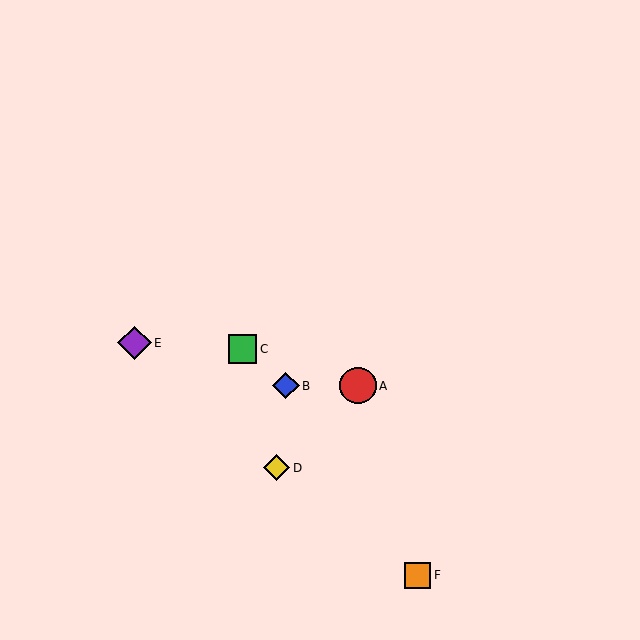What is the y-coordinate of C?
Object C is at y≈349.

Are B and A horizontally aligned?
Yes, both are at y≈386.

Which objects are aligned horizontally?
Objects A, B are aligned horizontally.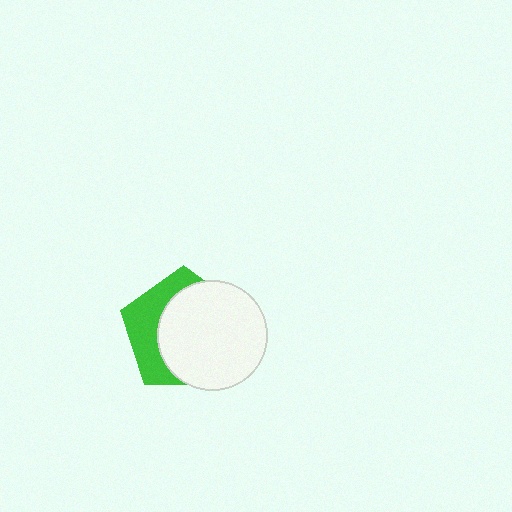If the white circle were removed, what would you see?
You would see the complete green pentagon.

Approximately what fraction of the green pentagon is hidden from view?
Roughly 64% of the green pentagon is hidden behind the white circle.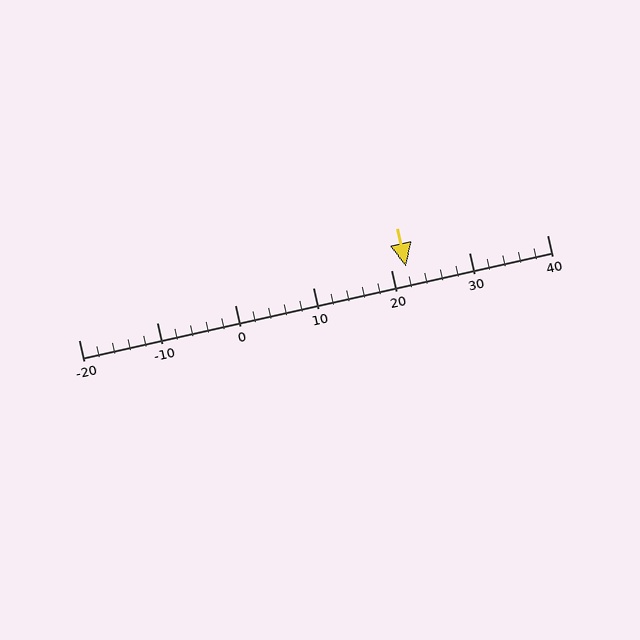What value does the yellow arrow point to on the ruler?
The yellow arrow points to approximately 22.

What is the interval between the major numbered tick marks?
The major tick marks are spaced 10 units apart.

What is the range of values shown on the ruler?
The ruler shows values from -20 to 40.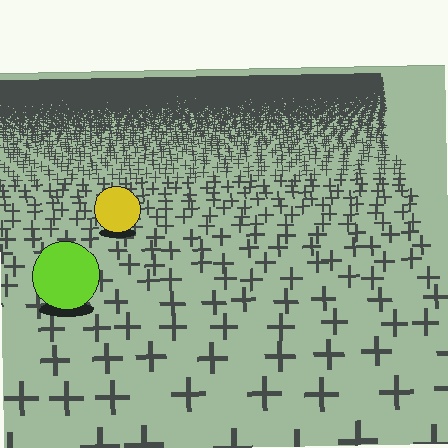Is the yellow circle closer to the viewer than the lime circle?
No. The lime circle is closer — you can tell from the texture gradient: the ground texture is coarser near it.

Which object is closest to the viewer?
The lime circle is closest. The texture marks near it are larger and more spread out.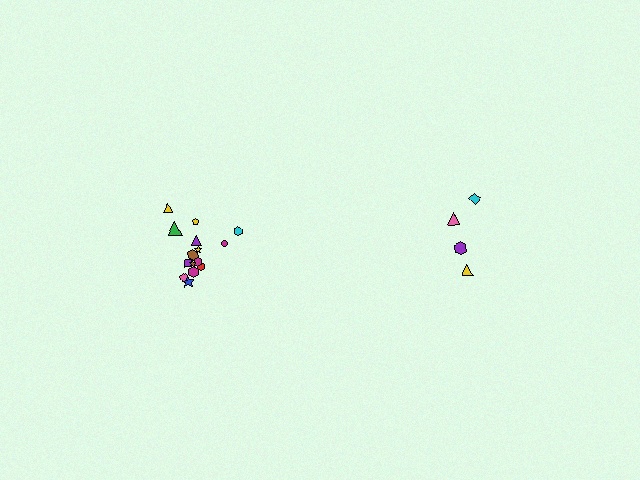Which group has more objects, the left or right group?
The left group.